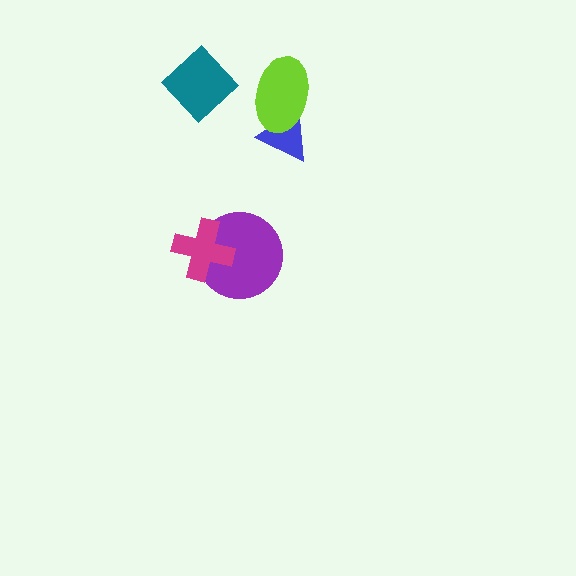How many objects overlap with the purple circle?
1 object overlaps with the purple circle.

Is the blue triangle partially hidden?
Yes, it is partially covered by another shape.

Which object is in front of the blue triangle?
The lime ellipse is in front of the blue triangle.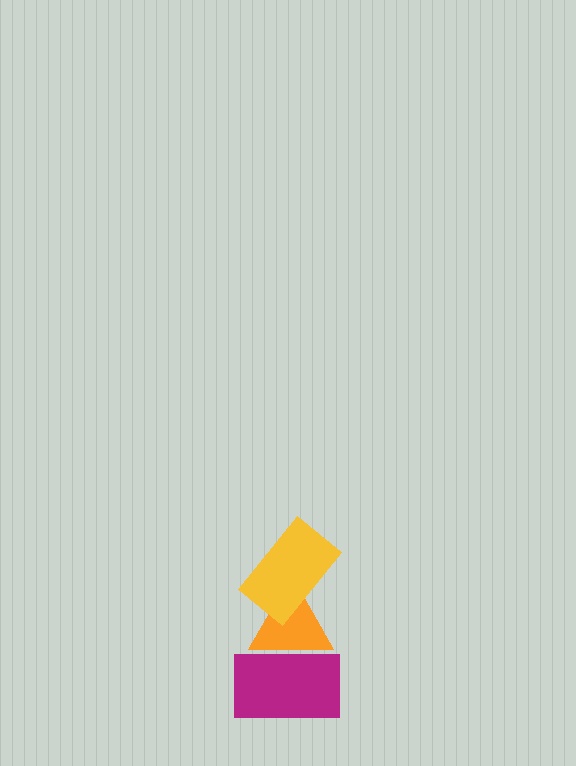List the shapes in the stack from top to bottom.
From top to bottom: the yellow rectangle, the orange triangle, the magenta rectangle.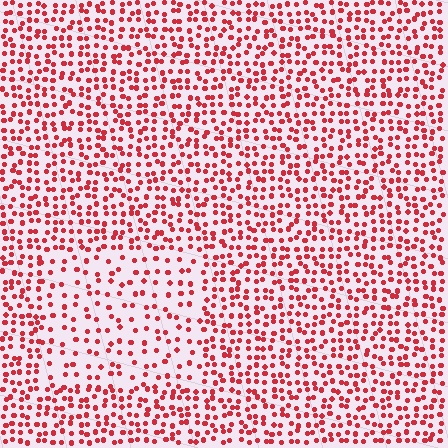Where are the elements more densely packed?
The elements are more densely packed outside the rectangle boundary.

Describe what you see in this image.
The image contains small red elements arranged at two different densities. A rectangle-shaped region is visible where the elements are less densely packed than the surrounding area.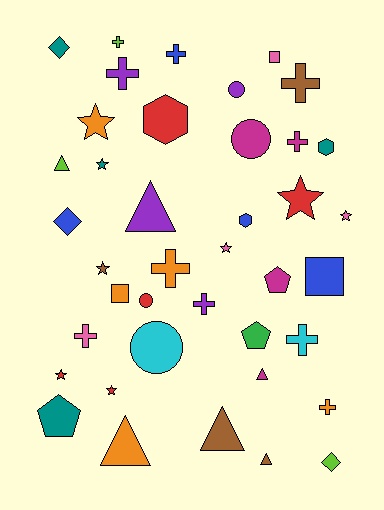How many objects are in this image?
There are 40 objects.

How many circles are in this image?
There are 4 circles.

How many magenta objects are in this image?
There are 4 magenta objects.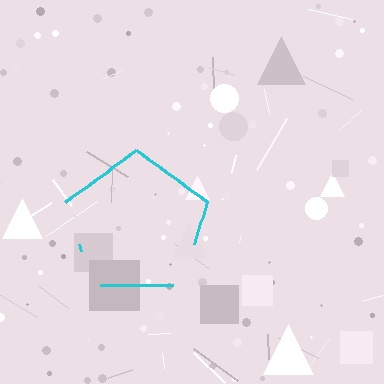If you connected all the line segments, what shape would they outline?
They would outline a pentagon.